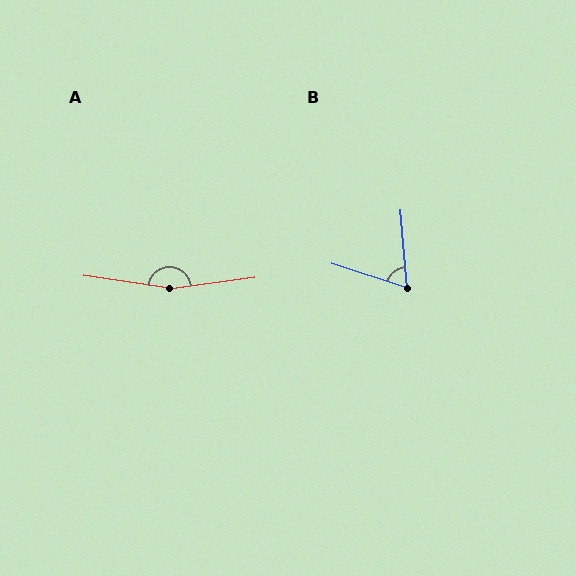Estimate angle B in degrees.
Approximately 67 degrees.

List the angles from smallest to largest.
B (67°), A (164°).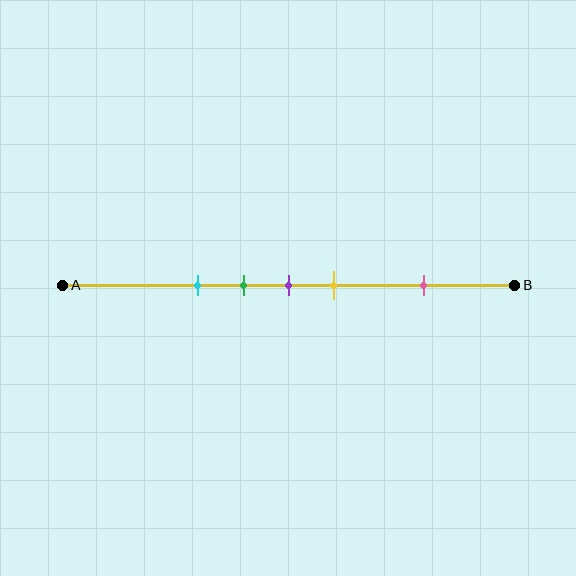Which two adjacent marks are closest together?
The green and purple marks are the closest adjacent pair.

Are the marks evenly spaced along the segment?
No, the marks are not evenly spaced.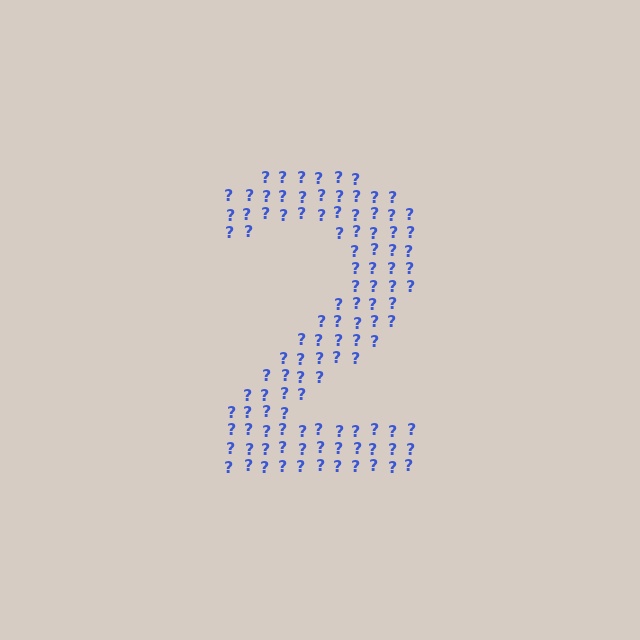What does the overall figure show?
The overall figure shows the digit 2.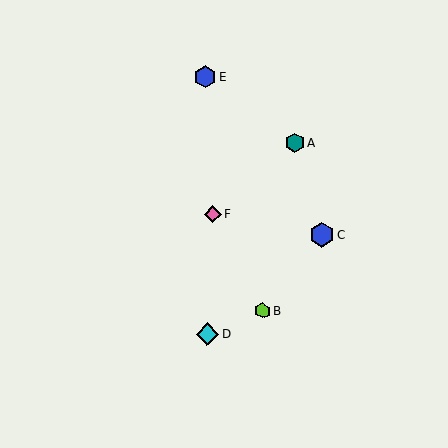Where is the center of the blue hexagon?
The center of the blue hexagon is at (205, 77).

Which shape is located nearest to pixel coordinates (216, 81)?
The blue hexagon (labeled E) at (205, 77) is nearest to that location.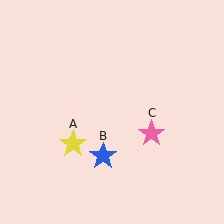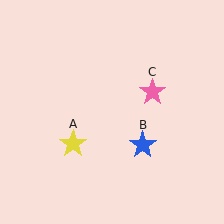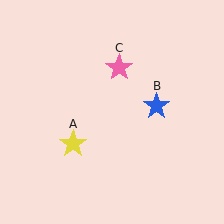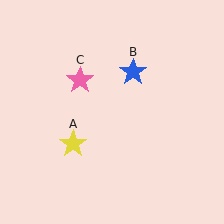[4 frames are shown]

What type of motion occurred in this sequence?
The blue star (object B), pink star (object C) rotated counterclockwise around the center of the scene.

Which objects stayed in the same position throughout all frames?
Yellow star (object A) remained stationary.